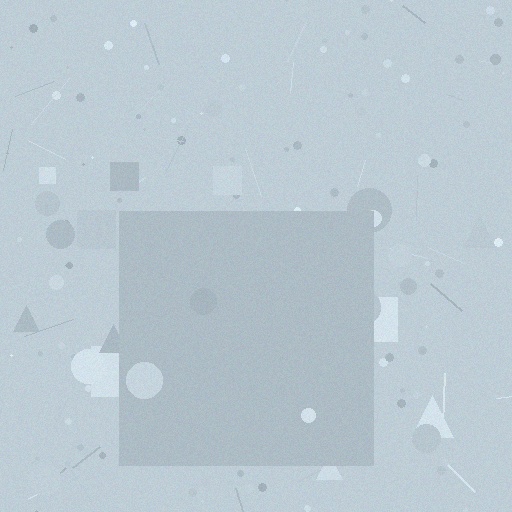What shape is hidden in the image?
A square is hidden in the image.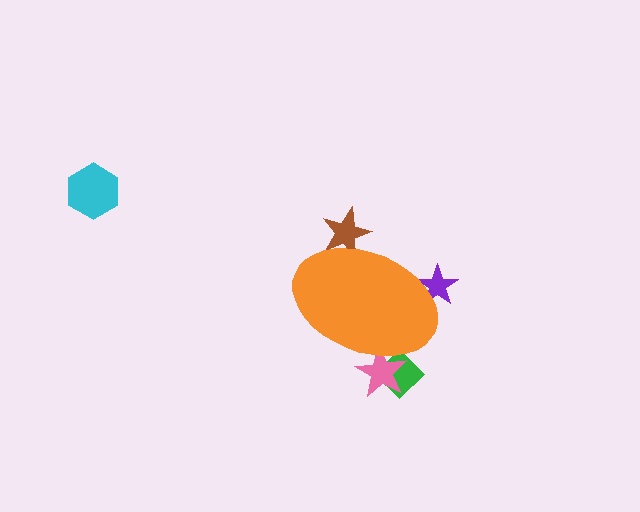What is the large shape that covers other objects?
An orange ellipse.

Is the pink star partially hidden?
Yes, the pink star is partially hidden behind the orange ellipse.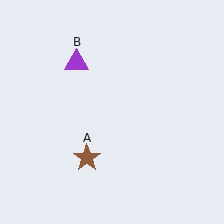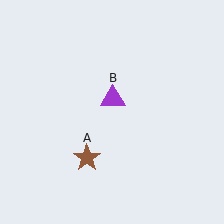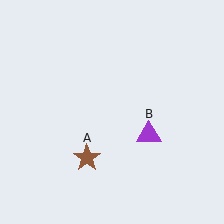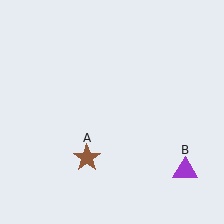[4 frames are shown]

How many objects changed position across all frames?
1 object changed position: purple triangle (object B).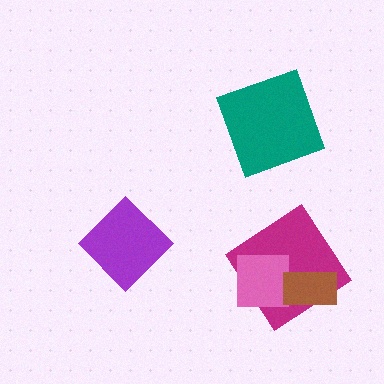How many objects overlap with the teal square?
0 objects overlap with the teal square.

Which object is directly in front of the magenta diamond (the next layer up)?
The pink square is directly in front of the magenta diamond.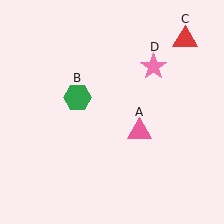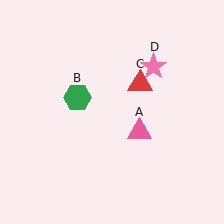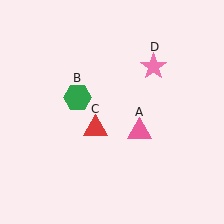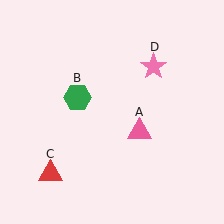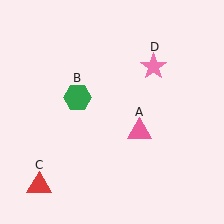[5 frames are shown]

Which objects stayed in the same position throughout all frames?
Pink triangle (object A) and green hexagon (object B) and pink star (object D) remained stationary.